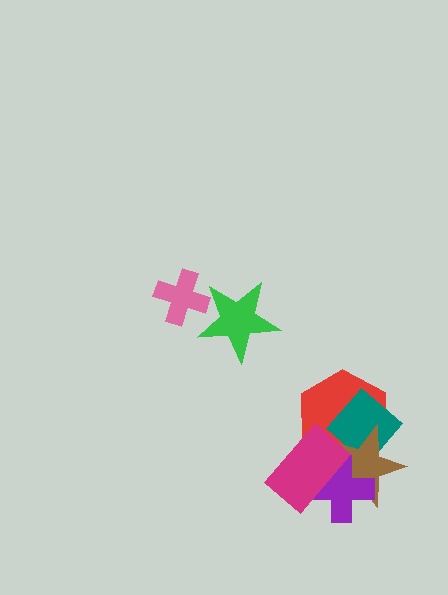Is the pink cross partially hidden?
No, no other shape covers it.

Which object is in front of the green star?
The pink cross is in front of the green star.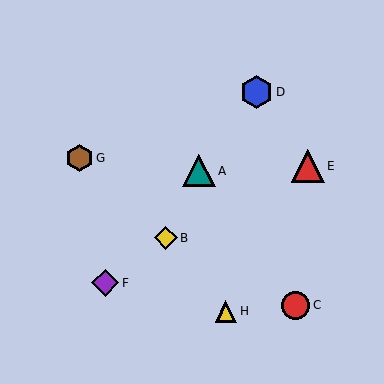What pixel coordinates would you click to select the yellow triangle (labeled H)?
Click at (226, 311) to select the yellow triangle H.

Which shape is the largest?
The red triangle (labeled E) is the largest.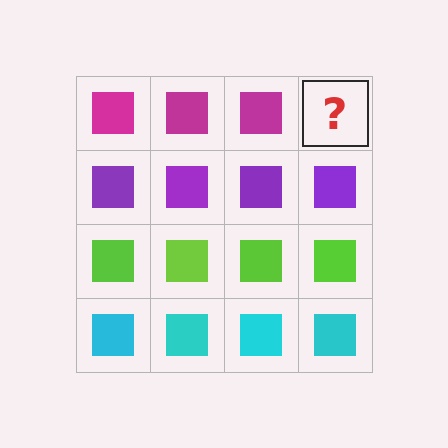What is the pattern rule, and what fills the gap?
The rule is that each row has a consistent color. The gap should be filled with a magenta square.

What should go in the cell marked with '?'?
The missing cell should contain a magenta square.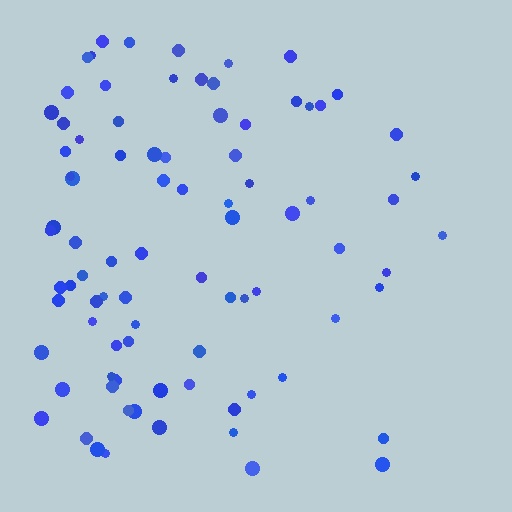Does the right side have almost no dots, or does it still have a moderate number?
Still a moderate number, just noticeably fewer than the left.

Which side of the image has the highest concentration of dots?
The left.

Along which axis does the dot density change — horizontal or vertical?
Horizontal.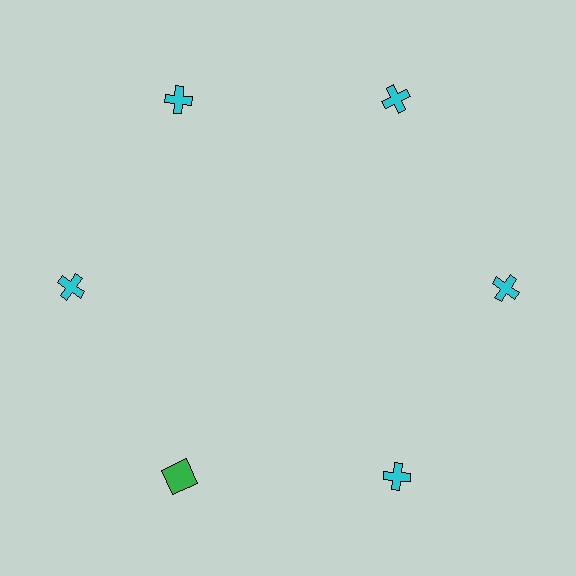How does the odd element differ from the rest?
It differs in both color (green instead of cyan) and shape (square instead of cross).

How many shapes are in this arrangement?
There are 6 shapes arranged in a ring pattern.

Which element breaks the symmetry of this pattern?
The green square at roughly the 7 o'clock position breaks the symmetry. All other shapes are cyan crosses.